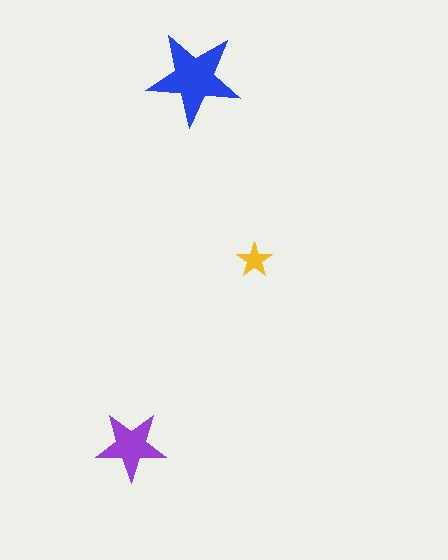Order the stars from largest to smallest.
the blue one, the purple one, the yellow one.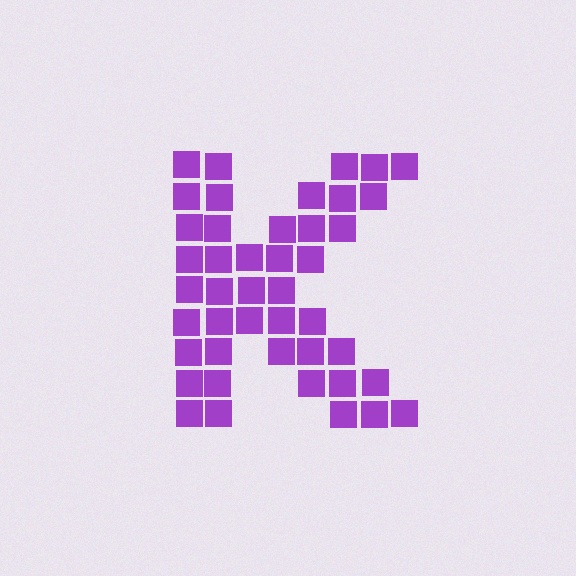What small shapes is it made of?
It is made of small squares.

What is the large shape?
The large shape is the letter K.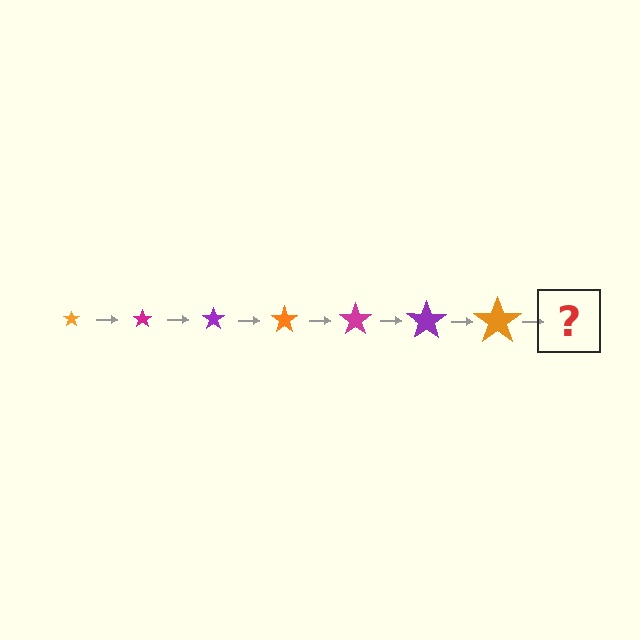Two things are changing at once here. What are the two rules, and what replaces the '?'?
The two rules are that the star grows larger each step and the color cycles through orange, magenta, and purple. The '?' should be a magenta star, larger than the previous one.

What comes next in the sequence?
The next element should be a magenta star, larger than the previous one.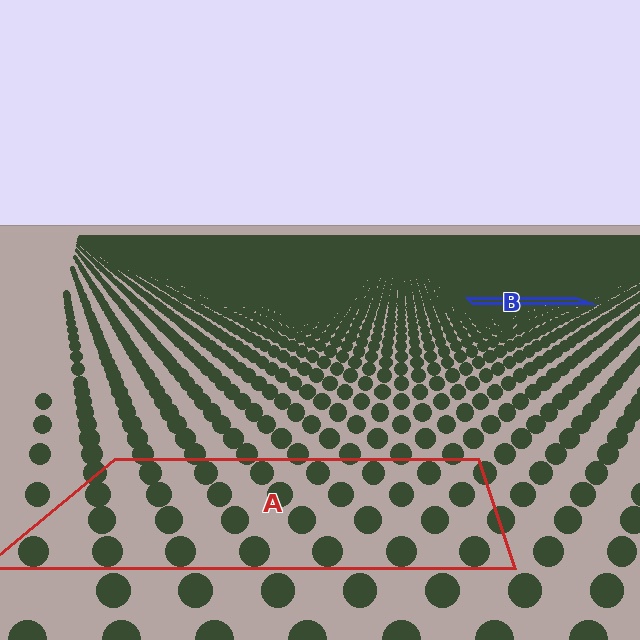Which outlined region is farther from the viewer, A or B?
Region B is farther from the viewer — the texture elements inside it appear smaller and more densely packed.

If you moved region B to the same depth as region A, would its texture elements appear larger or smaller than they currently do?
They would appear larger. At a closer depth, the same texture elements are projected at a bigger on-screen size.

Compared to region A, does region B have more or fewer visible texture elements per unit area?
Region B has more texture elements per unit area — they are packed more densely because it is farther away.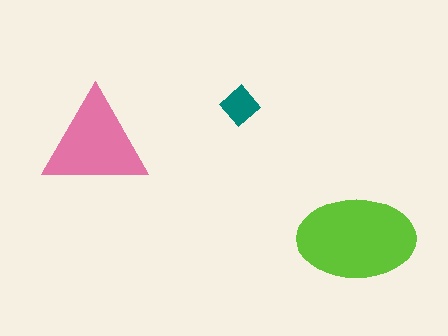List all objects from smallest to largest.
The teal diamond, the pink triangle, the lime ellipse.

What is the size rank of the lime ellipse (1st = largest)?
1st.